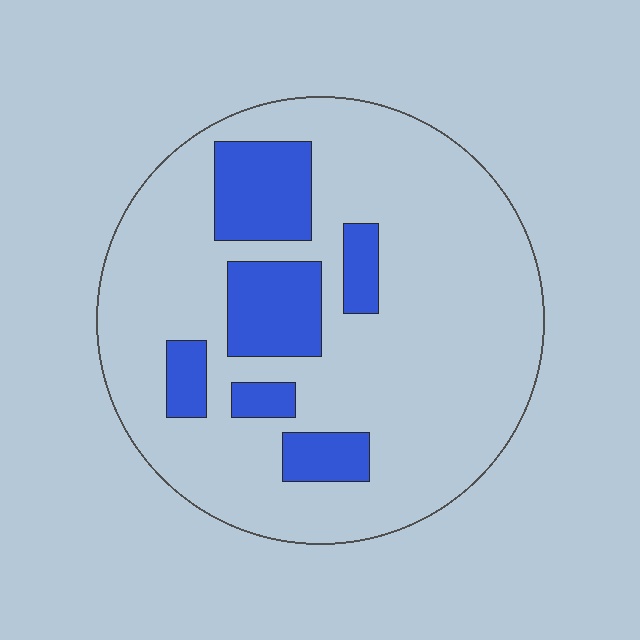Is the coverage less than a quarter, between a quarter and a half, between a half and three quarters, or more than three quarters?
Less than a quarter.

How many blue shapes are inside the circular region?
6.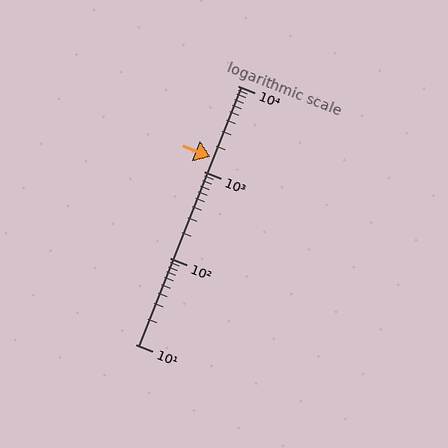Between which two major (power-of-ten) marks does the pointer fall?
The pointer is between 1000 and 10000.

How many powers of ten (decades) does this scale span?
The scale spans 3 decades, from 10 to 10000.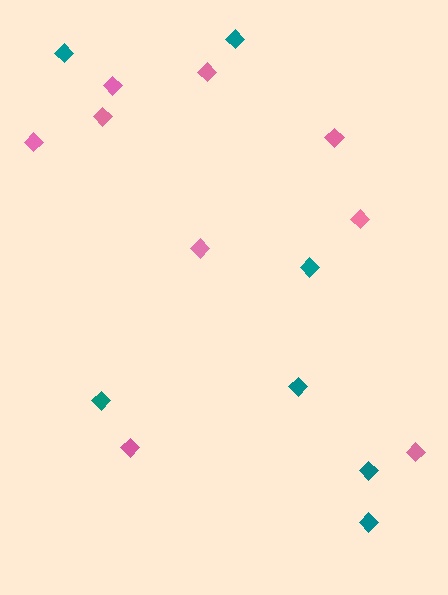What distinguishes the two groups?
There are 2 groups: one group of teal diamonds (7) and one group of pink diamonds (9).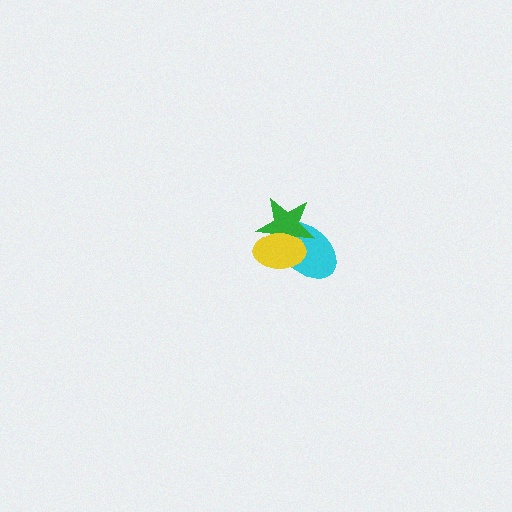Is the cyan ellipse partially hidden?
Yes, it is partially covered by another shape.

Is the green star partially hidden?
Yes, it is partially covered by another shape.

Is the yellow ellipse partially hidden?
No, no other shape covers it.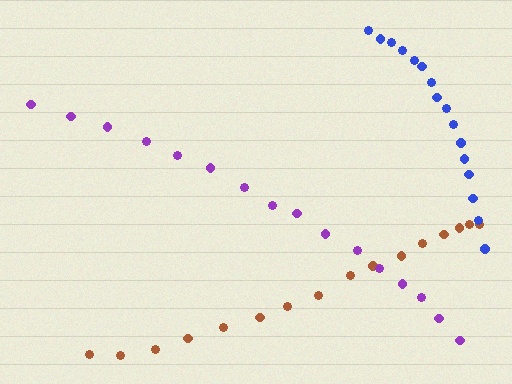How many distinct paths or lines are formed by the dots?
There are 3 distinct paths.